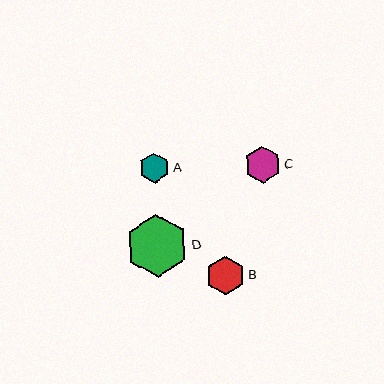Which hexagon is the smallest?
Hexagon A is the smallest with a size of approximately 30 pixels.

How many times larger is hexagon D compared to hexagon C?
Hexagon D is approximately 1.7 times the size of hexagon C.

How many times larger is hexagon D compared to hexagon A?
Hexagon D is approximately 2.1 times the size of hexagon A.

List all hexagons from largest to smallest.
From largest to smallest: D, B, C, A.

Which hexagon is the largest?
Hexagon D is the largest with a size of approximately 63 pixels.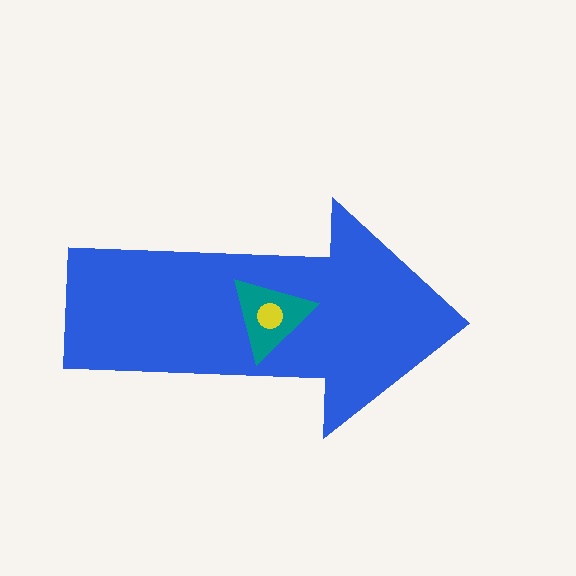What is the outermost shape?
The blue arrow.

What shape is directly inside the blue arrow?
The teal triangle.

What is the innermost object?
The yellow circle.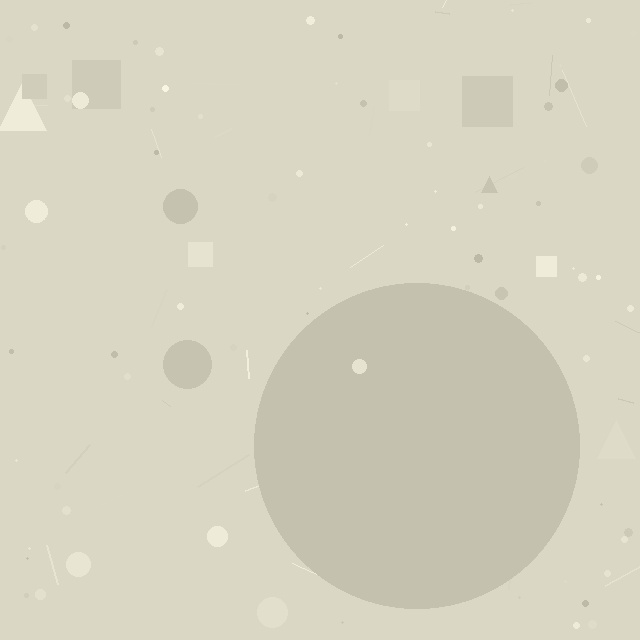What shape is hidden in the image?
A circle is hidden in the image.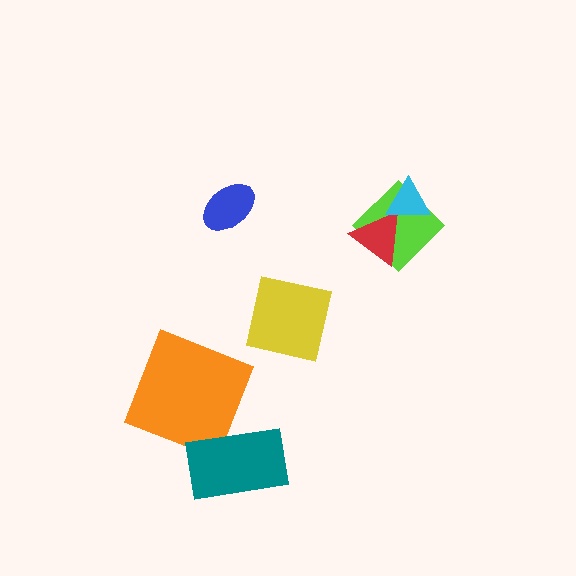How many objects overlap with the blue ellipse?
0 objects overlap with the blue ellipse.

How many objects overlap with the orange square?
1 object overlaps with the orange square.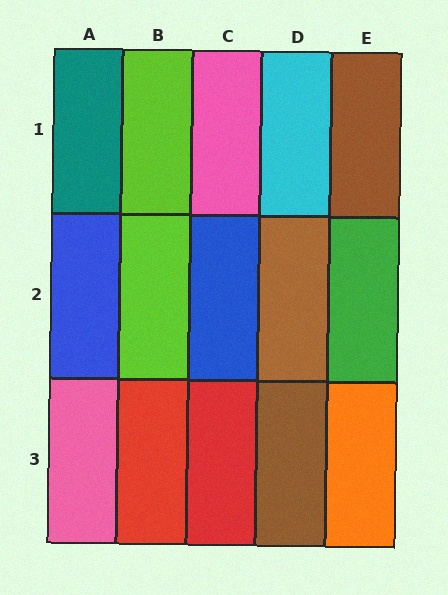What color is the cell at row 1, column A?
Teal.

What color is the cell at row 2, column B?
Lime.